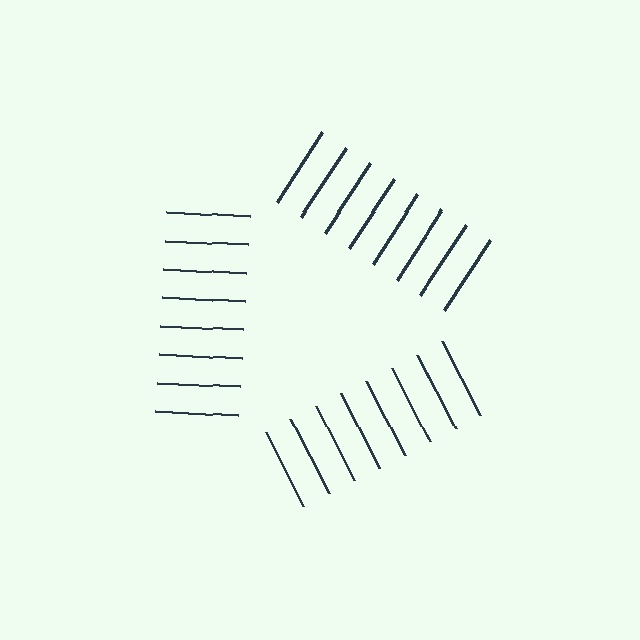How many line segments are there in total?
24 — 8 along each of the 3 edges.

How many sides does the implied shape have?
3 sides — the line-ends trace a triangle.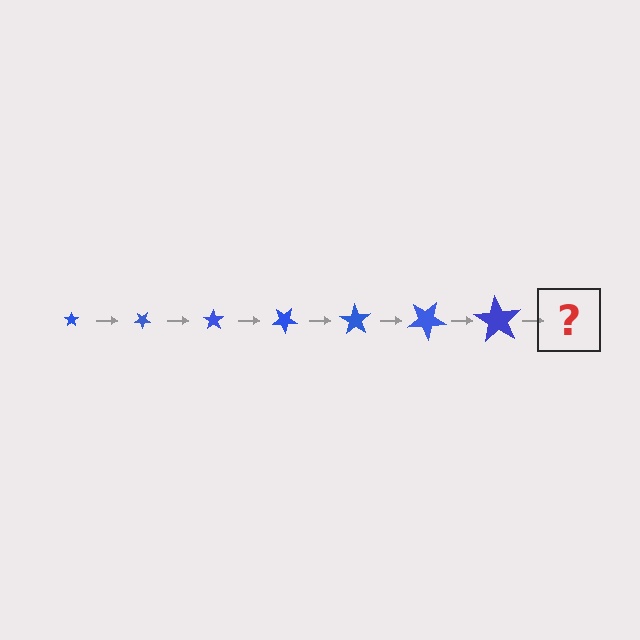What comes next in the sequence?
The next element should be a star, larger than the previous one and rotated 245 degrees from the start.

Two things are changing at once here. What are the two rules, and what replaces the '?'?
The two rules are that the star grows larger each step and it rotates 35 degrees each step. The '?' should be a star, larger than the previous one and rotated 245 degrees from the start.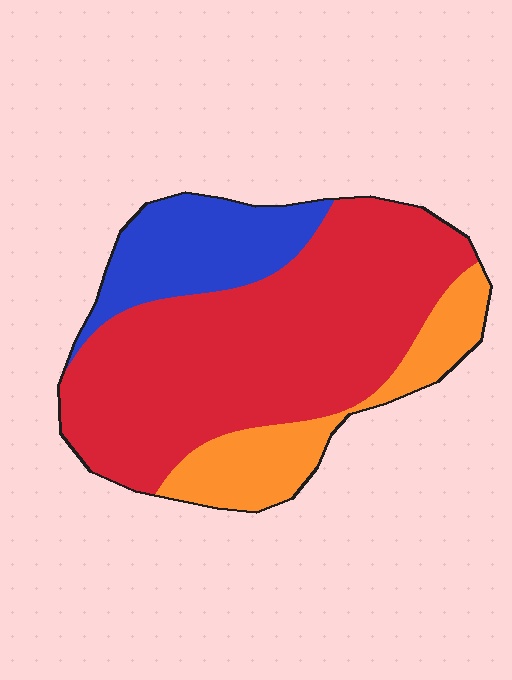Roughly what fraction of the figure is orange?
Orange covers 18% of the figure.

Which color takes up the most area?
Red, at roughly 65%.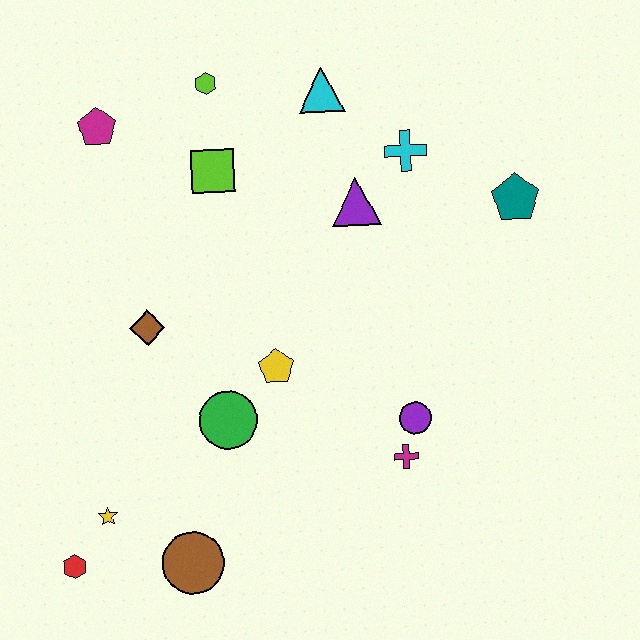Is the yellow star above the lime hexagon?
No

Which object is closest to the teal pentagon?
The cyan cross is closest to the teal pentagon.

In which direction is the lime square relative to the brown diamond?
The lime square is above the brown diamond.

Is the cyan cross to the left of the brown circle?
No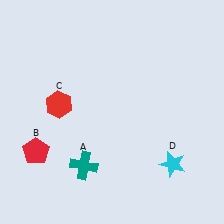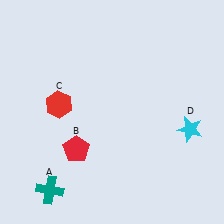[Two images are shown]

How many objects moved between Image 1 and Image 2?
3 objects moved between the two images.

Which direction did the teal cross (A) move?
The teal cross (A) moved left.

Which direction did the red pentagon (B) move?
The red pentagon (B) moved right.